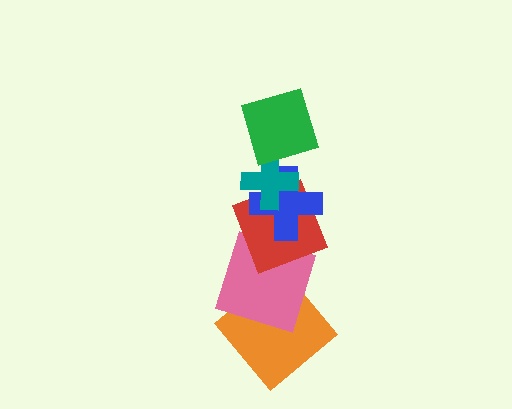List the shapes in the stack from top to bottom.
From top to bottom: the green square, the teal cross, the blue cross, the red square, the pink square, the orange diamond.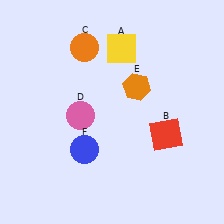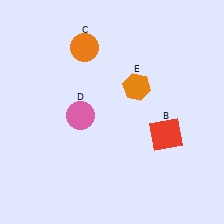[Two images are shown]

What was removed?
The yellow square (A), the blue circle (F) were removed in Image 2.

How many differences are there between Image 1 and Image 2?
There are 2 differences between the two images.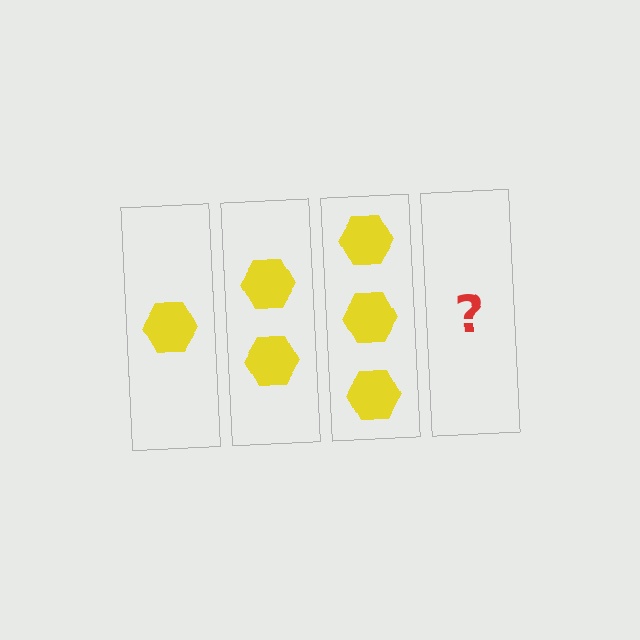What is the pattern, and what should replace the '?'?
The pattern is that each step adds one more hexagon. The '?' should be 4 hexagons.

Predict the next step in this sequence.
The next step is 4 hexagons.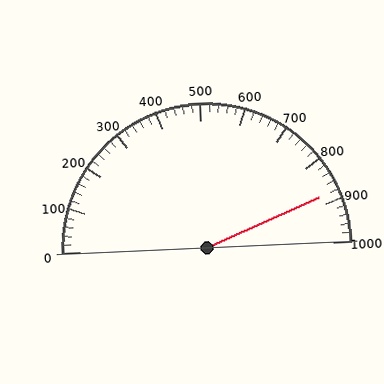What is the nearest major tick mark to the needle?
The nearest major tick mark is 900.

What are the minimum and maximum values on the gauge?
The gauge ranges from 0 to 1000.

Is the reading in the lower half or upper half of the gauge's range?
The reading is in the upper half of the range (0 to 1000).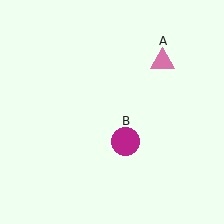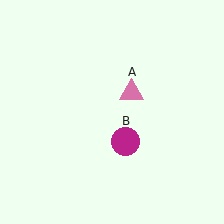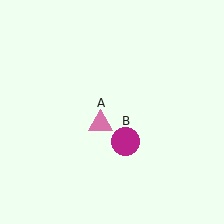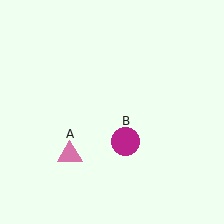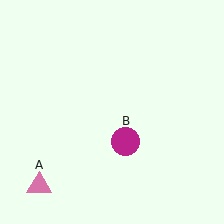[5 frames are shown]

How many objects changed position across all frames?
1 object changed position: pink triangle (object A).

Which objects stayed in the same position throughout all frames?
Magenta circle (object B) remained stationary.